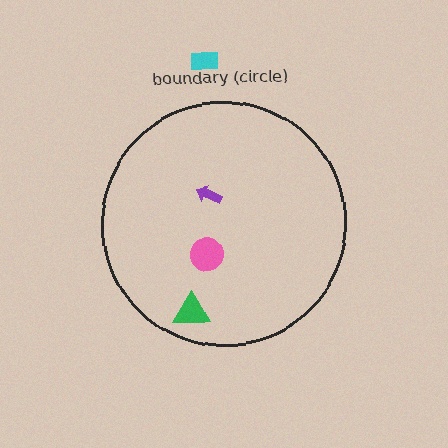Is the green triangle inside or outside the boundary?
Inside.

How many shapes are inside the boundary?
3 inside, 1 outside.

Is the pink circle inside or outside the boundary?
Inside.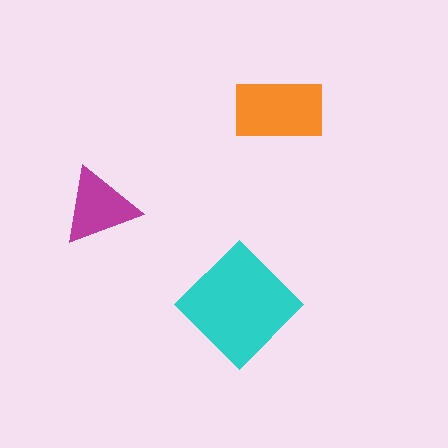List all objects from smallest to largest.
The magenta triangle, the orange rectangle, the cyan diamond.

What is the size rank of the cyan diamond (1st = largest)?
1st.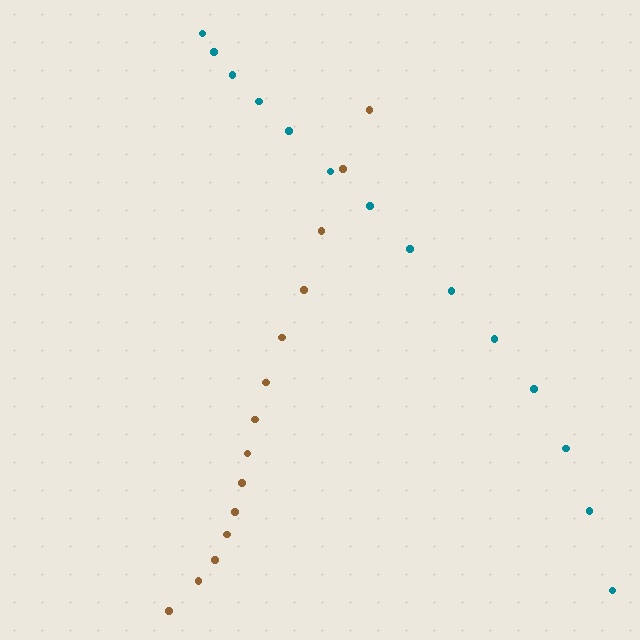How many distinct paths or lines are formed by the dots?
There are 2 distinct paths.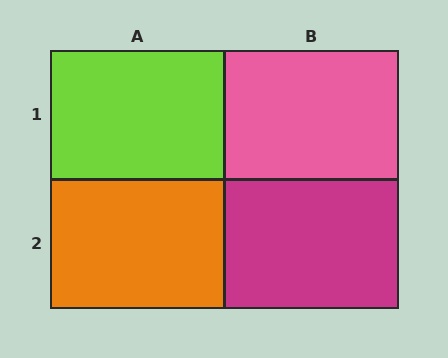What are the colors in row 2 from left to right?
Orange, magenta.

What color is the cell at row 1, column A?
Lime.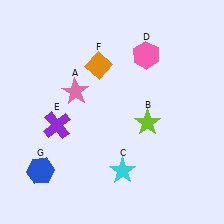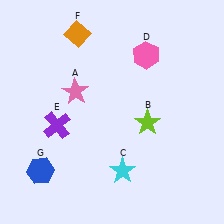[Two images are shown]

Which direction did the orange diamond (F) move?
The orange diamond (F) moved up.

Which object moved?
The orange diamond (F) moved up.